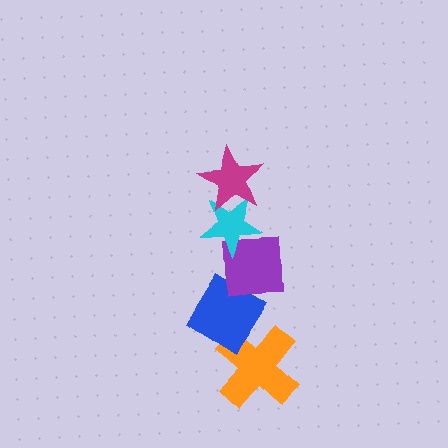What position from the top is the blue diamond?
The blue diamond is 4th from the top.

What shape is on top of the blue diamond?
The purple square is on top of the blue diamond.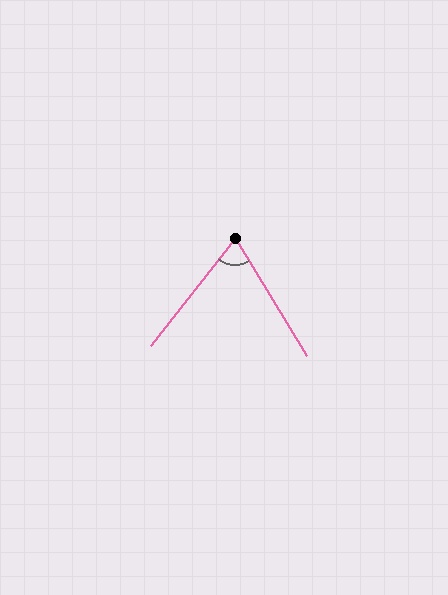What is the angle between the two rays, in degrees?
Approximately 70 degrees.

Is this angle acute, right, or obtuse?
It is acute.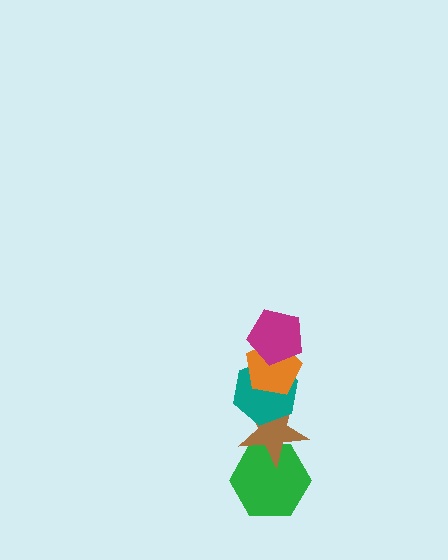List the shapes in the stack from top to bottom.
From top to bottom: the magenta pentagon, the orange pentagon, the teal hexagon, the brown star, the green hexagon.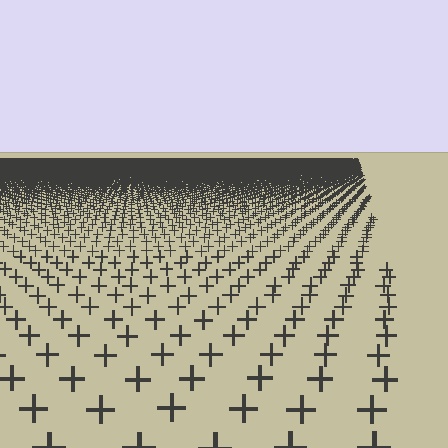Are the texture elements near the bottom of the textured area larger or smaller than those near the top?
Larger. Near the bottom, elements are closer to the viewer and appear at a bigger on-screen size.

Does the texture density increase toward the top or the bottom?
Density increases toward the top.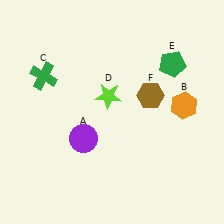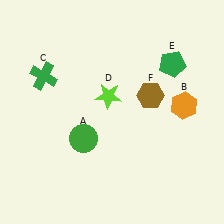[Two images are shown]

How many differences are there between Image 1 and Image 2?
There is 1 difference between the two images.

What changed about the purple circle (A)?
In Image 1, A is purple. In Image 2, it changed to green.